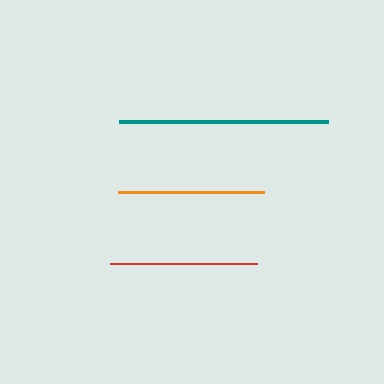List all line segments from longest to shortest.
From longest to shortest: teal, red, orange.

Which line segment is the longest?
The teal line is the longest at approximately 209 pixels.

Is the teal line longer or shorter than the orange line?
The teal line is longer than the orange line.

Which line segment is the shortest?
The orange line is the shortest at approximately 147 pixels.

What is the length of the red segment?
The red segment is approximately 147 pixels long.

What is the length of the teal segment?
The teal segment is approximately 209 pixels long.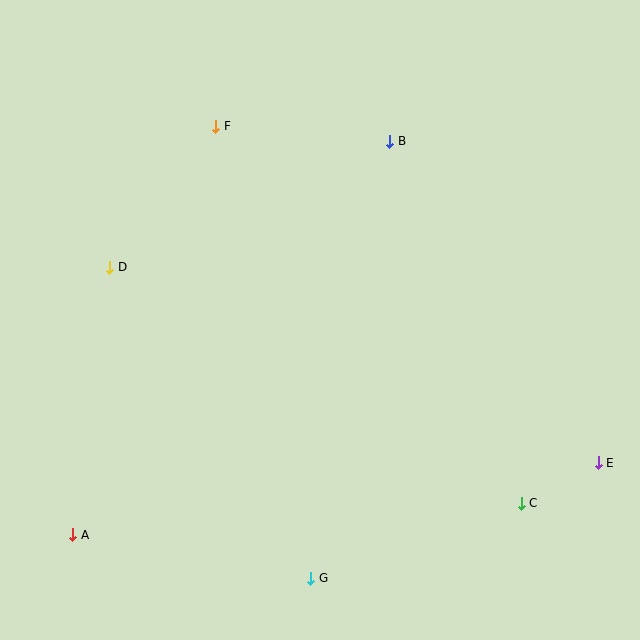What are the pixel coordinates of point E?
Point E is at (598, 463).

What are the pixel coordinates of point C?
Point C is at (521, 503).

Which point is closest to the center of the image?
Point B at (390, 141) is closest to the center.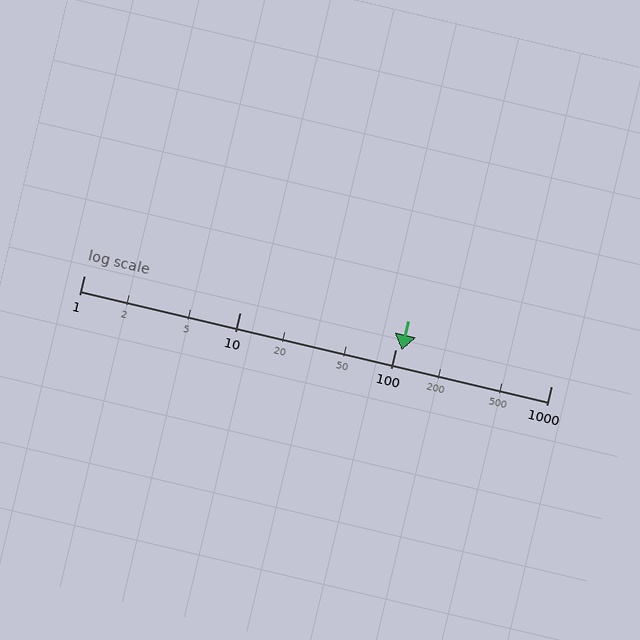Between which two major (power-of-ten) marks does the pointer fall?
The pointer is between 100 and 1000.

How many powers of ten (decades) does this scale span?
The scale spans 3 decades, from 1 to 1000.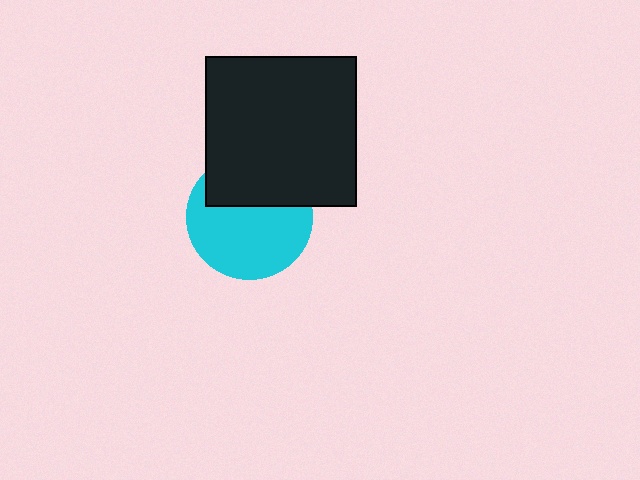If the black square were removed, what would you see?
You would see the complete cyan circle.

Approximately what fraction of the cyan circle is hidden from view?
Roughly 37% of the cyan circle is hidden behind the black square.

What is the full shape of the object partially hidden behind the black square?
The partially hidden object is a cyan circle.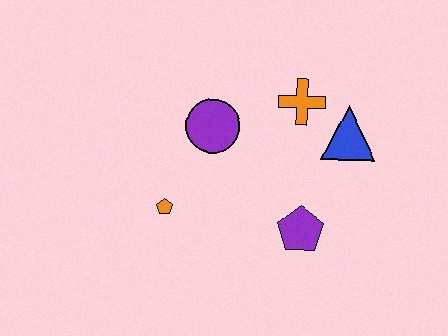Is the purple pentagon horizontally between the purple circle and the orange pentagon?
No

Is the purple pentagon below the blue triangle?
Yes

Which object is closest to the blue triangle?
The orange cross is closest to the blue triangle.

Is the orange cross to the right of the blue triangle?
No